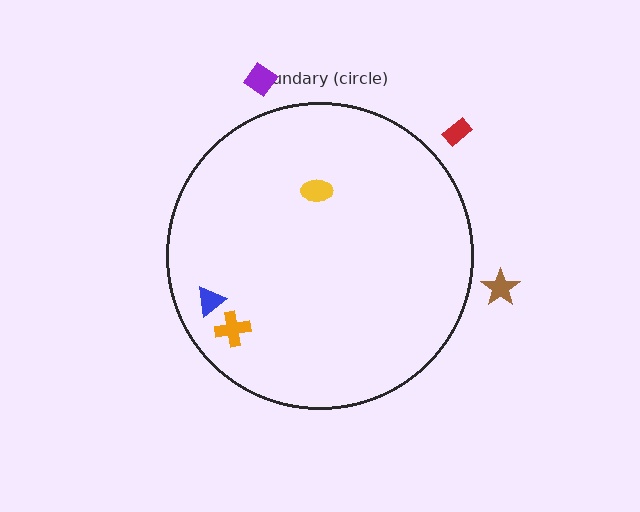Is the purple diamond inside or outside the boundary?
Outside.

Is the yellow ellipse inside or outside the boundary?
Inside.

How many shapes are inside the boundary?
3 inside, 3 outside.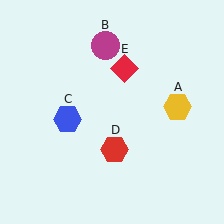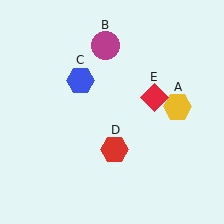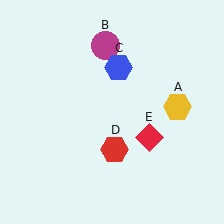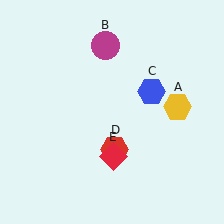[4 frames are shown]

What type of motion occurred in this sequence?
The blue hexagon (object C), red diamond (object E) rotated clockwise around the center of the scene.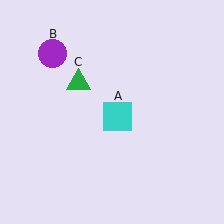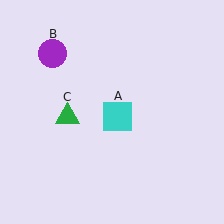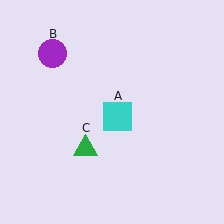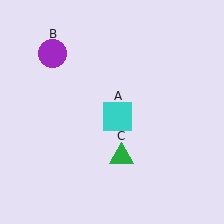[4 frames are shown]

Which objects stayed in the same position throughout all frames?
Cyan square (object A) and purple circle (object B) remained stationary.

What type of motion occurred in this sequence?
The green triangle (object C) rotated counterclockwise around the center of the scene.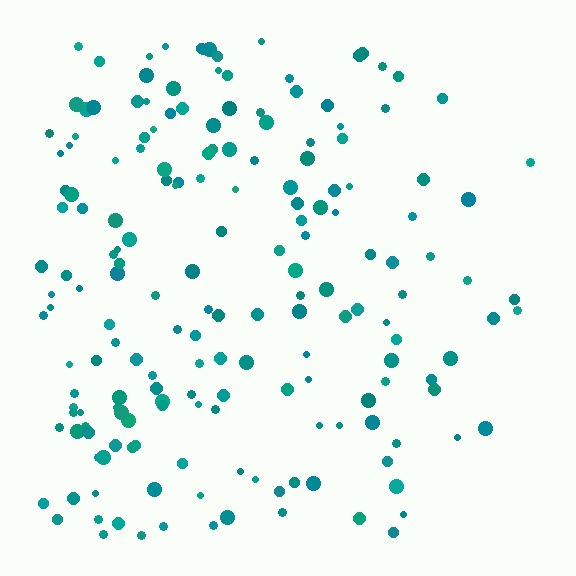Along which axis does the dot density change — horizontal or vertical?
Horizontal.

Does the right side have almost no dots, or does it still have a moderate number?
Still a moderate number, just noticeably fewer than the left.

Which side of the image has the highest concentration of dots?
The left.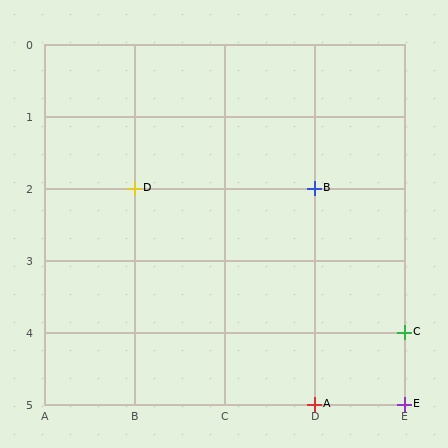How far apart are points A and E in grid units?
Points A and E are 1 column apart.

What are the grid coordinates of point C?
Point C is at grid coordinates (E, 4).